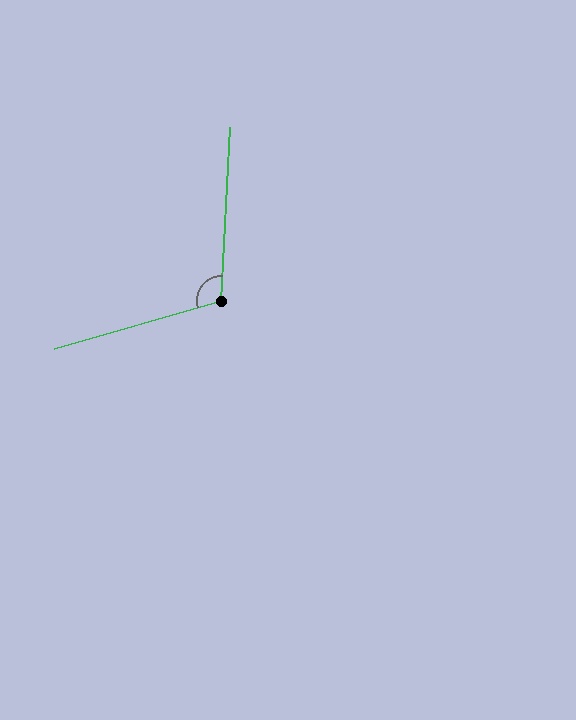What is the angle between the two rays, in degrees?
Approximately 109 degrees.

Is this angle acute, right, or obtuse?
It is obtuse.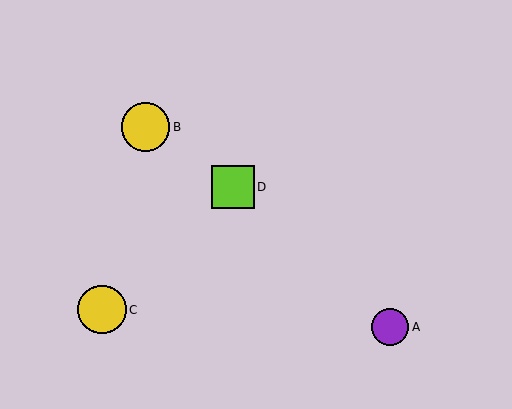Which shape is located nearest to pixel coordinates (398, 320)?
The purple circle (labeled A) at (390, 327) is nearest to that location.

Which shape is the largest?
The yellow circle (labeled C) is the largest.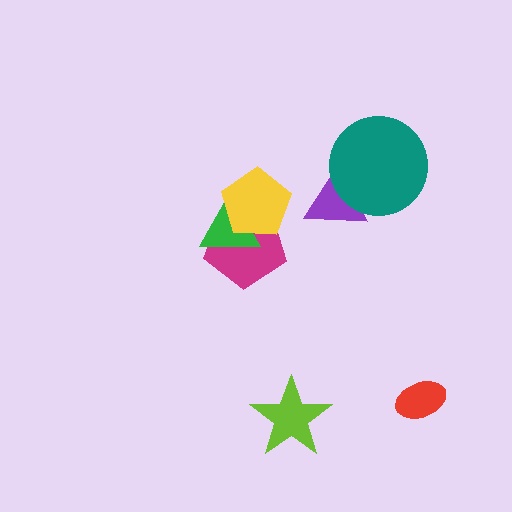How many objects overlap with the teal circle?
1 object overlaps with the teal circle.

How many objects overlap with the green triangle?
2 objects overlap with the green triangle.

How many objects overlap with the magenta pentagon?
2 objects overlap with the magenta pentagon.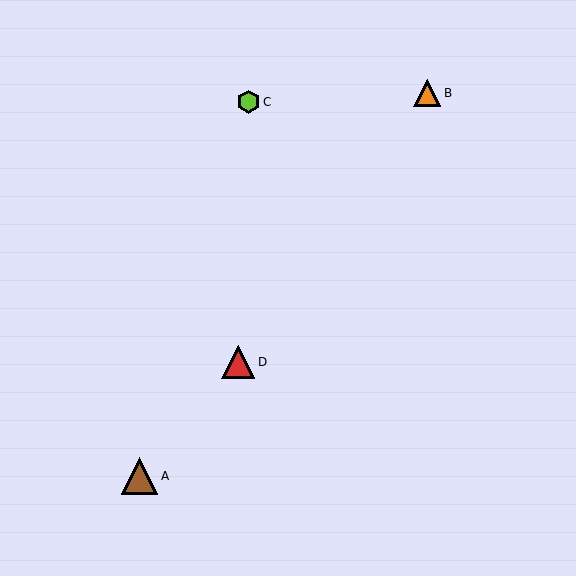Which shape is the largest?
The brown triangle (labeled A) is the largest.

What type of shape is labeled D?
Shape D is a red triangle.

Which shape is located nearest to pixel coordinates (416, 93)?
The orange triangle (labeled B) at (427, 93) is nearest to that location.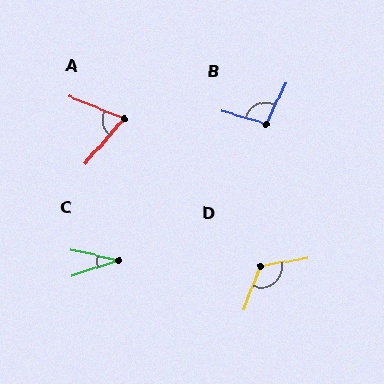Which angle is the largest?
D, at approximately 121 degrees.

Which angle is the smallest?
C, at approximately 30 degrees.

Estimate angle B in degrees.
Approximately 100 degrees.